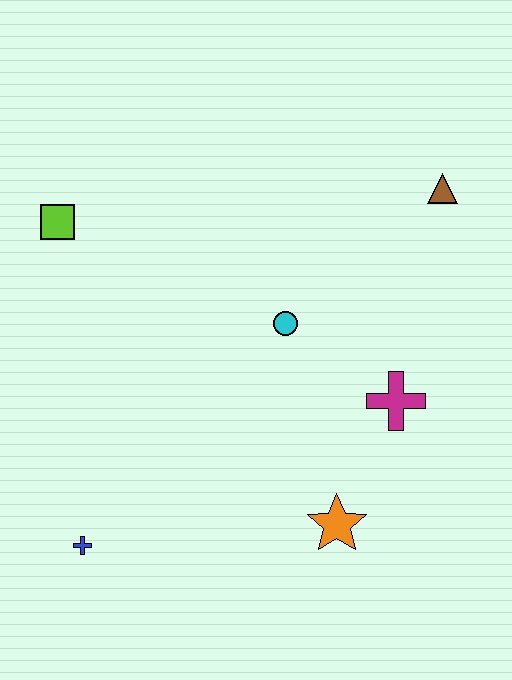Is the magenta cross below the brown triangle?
Yes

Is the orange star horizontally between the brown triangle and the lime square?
Yes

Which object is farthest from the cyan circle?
The blue cross is farthest from the cyan circle.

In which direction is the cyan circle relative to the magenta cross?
The cyan circle is to the left of the magenta cross.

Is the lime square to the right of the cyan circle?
No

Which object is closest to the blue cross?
The orange star is closest to the blue cross.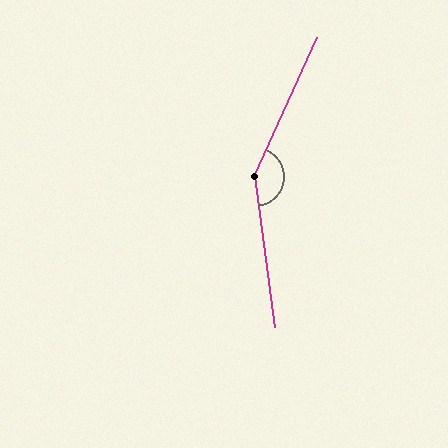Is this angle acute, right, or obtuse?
It is obtuse.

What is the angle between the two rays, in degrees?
Approximately 149 degrees.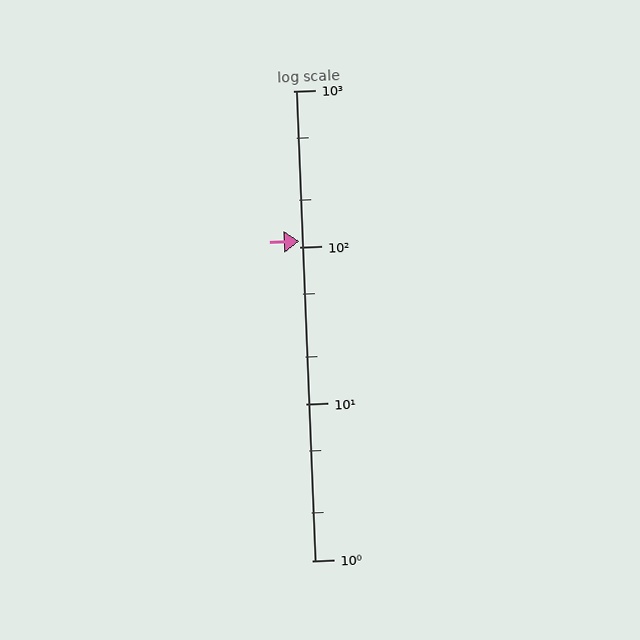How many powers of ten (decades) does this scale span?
The scale spans 3 decades, from 1 to 1000.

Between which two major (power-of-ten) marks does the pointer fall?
The pointer is between 100 and 1000.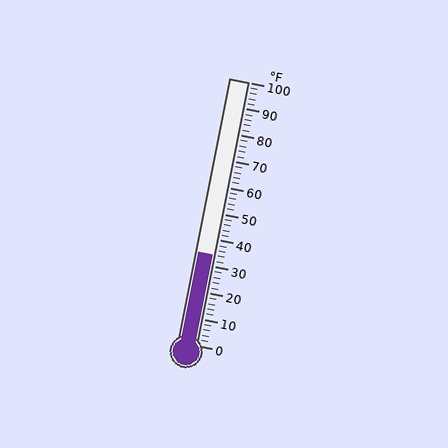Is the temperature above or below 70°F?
The temperature is below 70°F.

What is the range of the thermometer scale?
The thermometer scale ranges from 0°F to 100°F.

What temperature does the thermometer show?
The thermometer shows approximately 34°F.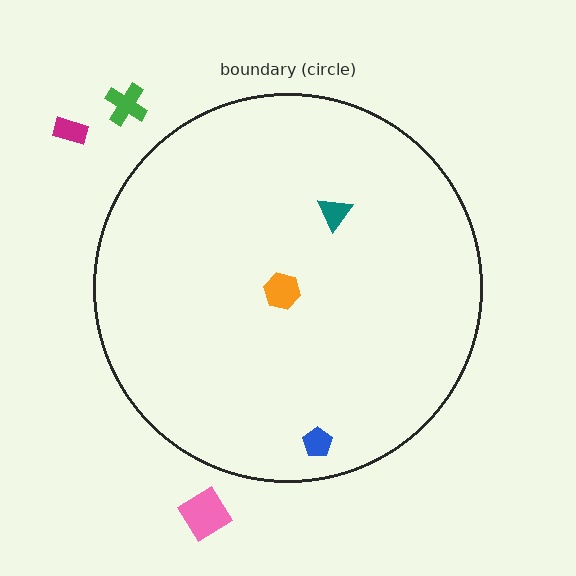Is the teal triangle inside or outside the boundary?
Inside.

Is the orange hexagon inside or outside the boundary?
Inside.